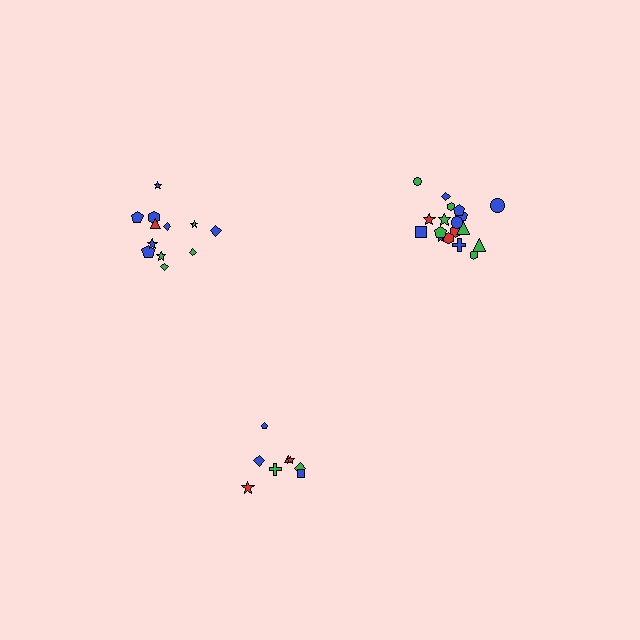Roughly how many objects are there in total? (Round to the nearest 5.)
Roughly 40 objects in total.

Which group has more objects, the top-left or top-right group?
The top-right group.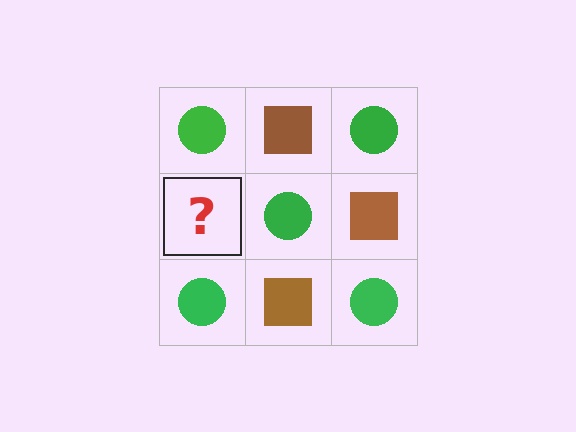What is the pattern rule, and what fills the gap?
The rule is that it alternates green circle and brown square in a checkerboard pattern. The gap should be filled with a brown square.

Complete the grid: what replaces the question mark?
The question mark should be replaced with a brown square.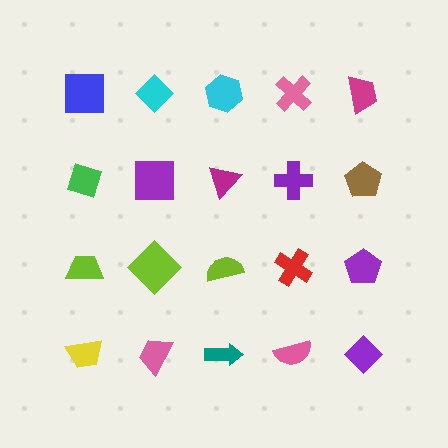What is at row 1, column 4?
A pink cross.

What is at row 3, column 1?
A lime trapezoid.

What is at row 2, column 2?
A purple square.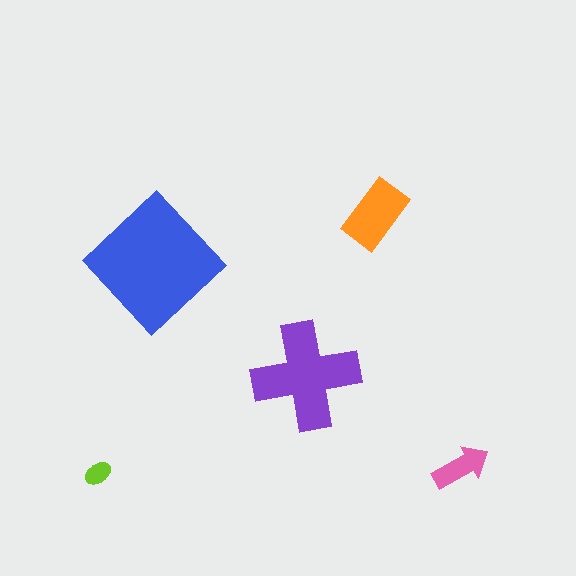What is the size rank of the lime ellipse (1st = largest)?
5th.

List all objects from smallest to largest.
The lime ellipse, the pink arrow, the orange rectangle, the purple cross, the blue diamond.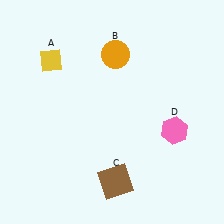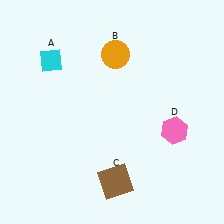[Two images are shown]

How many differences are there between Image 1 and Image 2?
There is 1 difference between the two images.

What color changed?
The diamond (A) changed from yellow in Image 1 to cyan in Image 2.